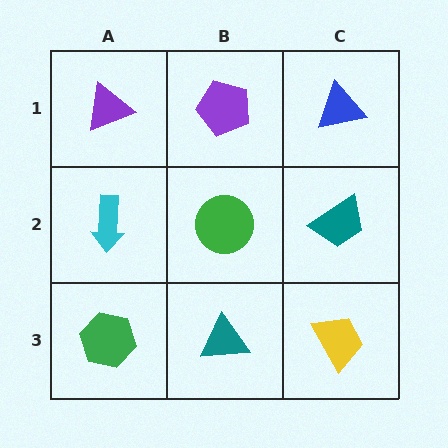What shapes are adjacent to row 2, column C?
A blue triangle (row 1, column C), a yellow trapezoid (row 3, column C), a green circle (row 2, column B).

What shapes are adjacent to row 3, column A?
A cyan arrow (row 2, column A), a teal triangle (row 3, column B).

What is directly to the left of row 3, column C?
A teal triangle.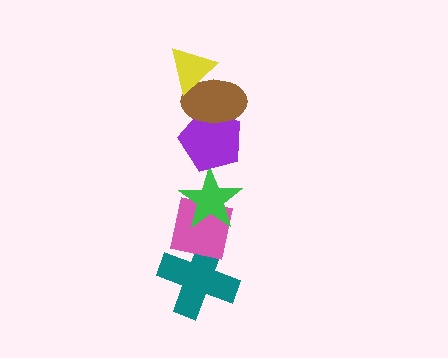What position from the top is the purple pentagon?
The purple pentagon is 3rd from the top.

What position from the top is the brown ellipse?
The brown ellipse is 2nd from the top.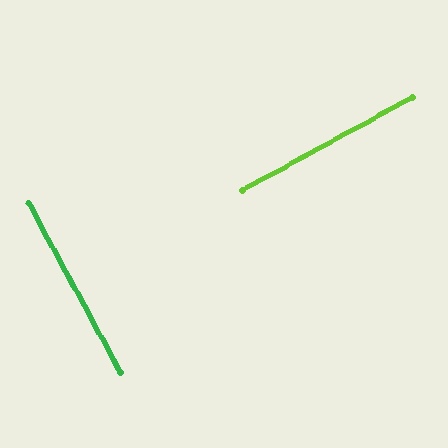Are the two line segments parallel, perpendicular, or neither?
Perpendicular — they meet at approximately 90°.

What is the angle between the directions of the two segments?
Approximately 90 degrees.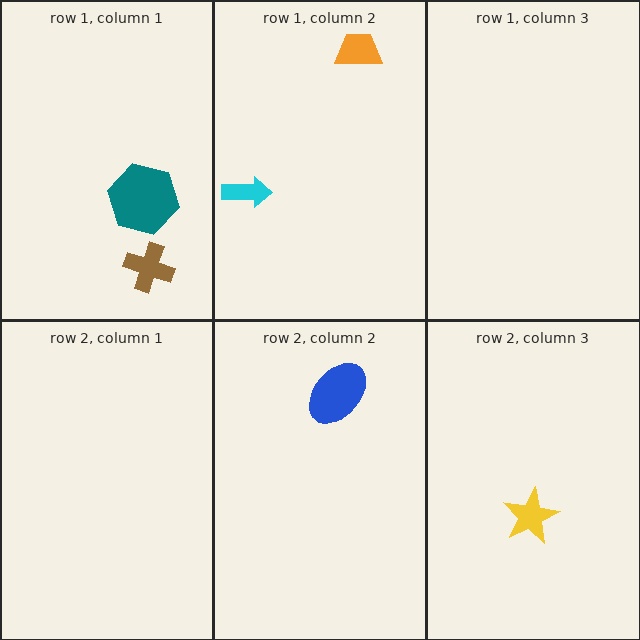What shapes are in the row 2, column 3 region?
The yellow star.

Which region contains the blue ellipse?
The row 2, column 2 region.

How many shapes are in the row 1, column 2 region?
2.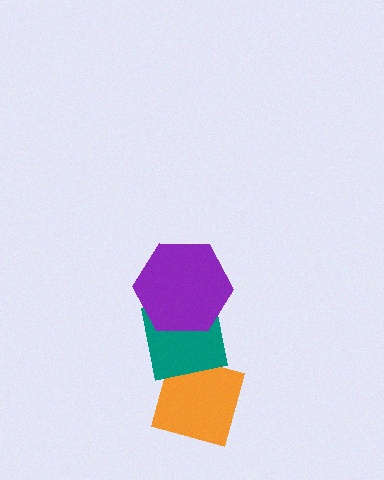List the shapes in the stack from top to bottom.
From top to bottom: the purple hexagon, the teal square, the orange diamond.